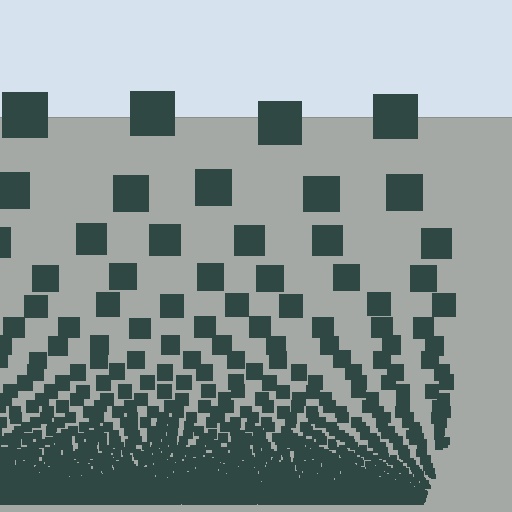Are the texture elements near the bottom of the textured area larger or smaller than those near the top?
Smaller. The gradient is inverted — elements near the bottom are smaller and denser.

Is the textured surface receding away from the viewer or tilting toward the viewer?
The surface appears to tilt toward the viewer. Texture elements get larger and sparser toward the top.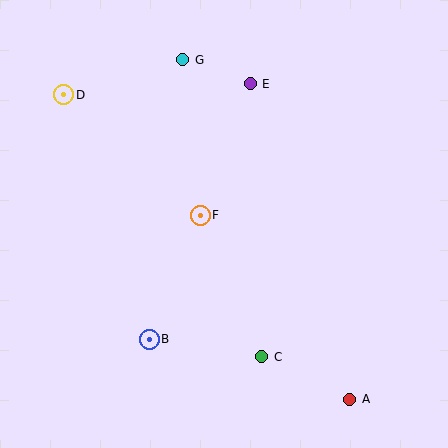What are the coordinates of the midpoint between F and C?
The midpoint between F and C is at (231, 286).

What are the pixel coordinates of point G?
Point G is at (183, 60).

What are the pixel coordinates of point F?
Point F is at (200, 215).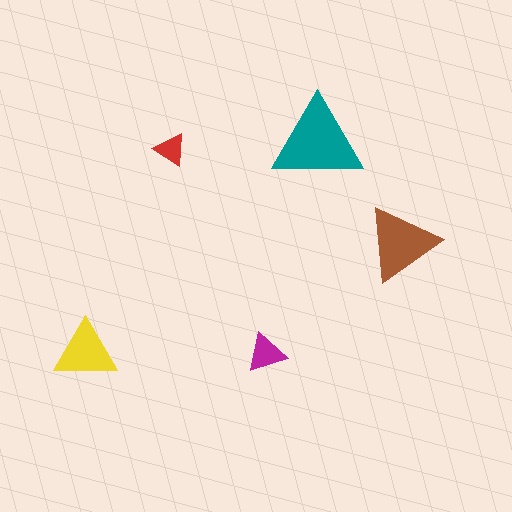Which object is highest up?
The teal triangle is topmost.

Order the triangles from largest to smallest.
the teal one, the brown one, the yellow one, the magenta one, the red one.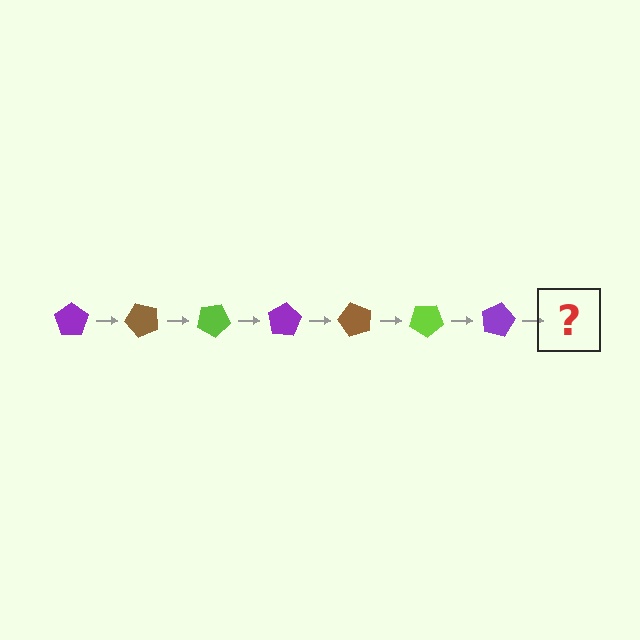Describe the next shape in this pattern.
It should be a brown pentagon, rotated 350 degrees from the start.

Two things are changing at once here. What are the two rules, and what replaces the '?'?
The two rules are that it rotates 50 degrees each step and the color cycles through purple, brown, and lime. The '?' should be a brown pentagon, rotated 350 degrees from the start.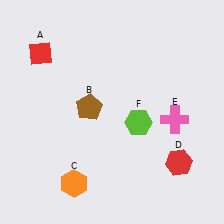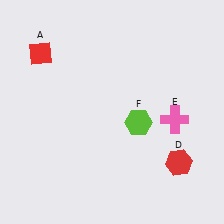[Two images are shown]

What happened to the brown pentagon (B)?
The brown pentagon (B) was removed in Image 2. It was in the top-left area of Image 1.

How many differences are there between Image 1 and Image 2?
There are 2 differences between the two images.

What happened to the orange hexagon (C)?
The orange hexagon (C) was removed in Image 2. It was in the bottom-left area of Image 1.